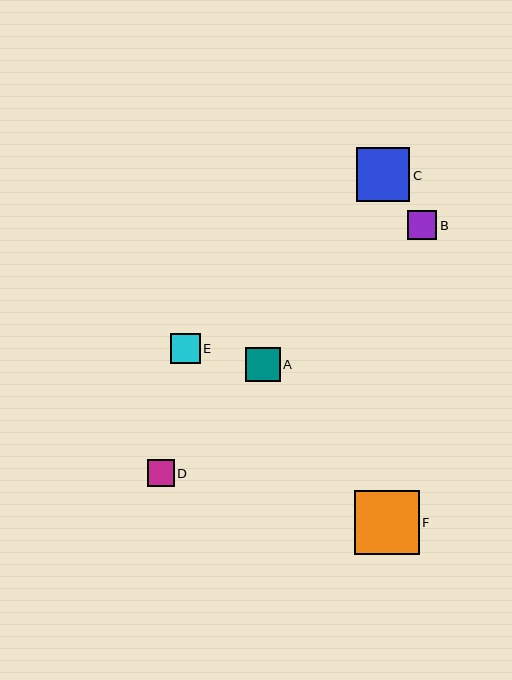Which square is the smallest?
Square D is the smallest with a size of approximately 26 pixels.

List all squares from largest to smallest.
From largest to smallest: F, C, A, E, B, D.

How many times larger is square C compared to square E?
Square C is approximately 1.8 times the size of square E.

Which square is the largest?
Square F is the largest with a size of approximately 65 pixels.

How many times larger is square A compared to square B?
Square A is approximately 1.2 times the size of square B.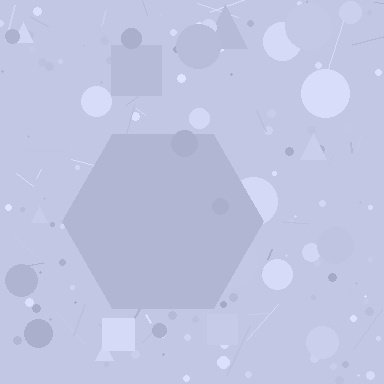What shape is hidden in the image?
A hexagon is hidden in the image.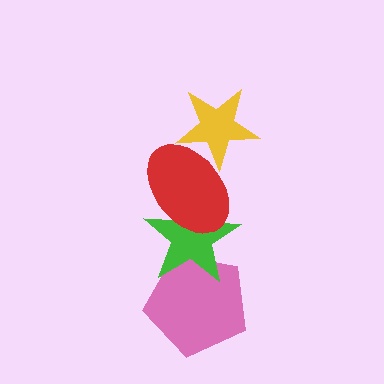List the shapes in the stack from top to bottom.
From top to bottom: the yellow star, the red ellipse, the green star, the pink pentagon.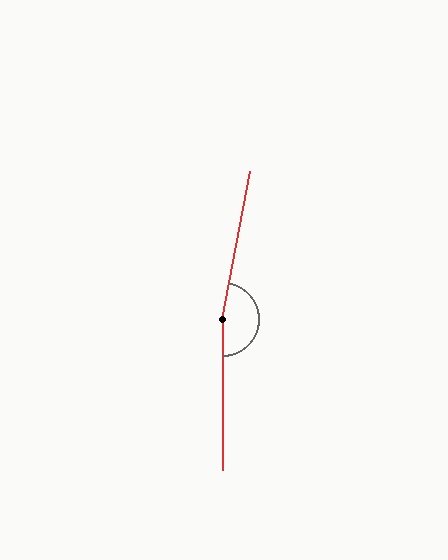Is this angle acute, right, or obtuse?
It is obtuse.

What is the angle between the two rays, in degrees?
Approximately 170 degrees.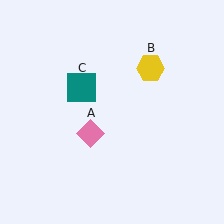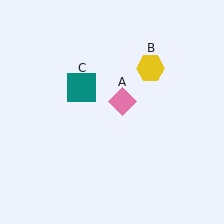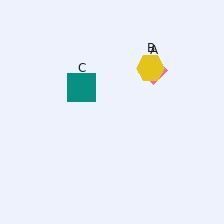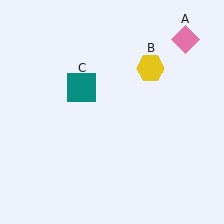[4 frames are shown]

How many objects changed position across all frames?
1 object changed position: pink diamond (object A).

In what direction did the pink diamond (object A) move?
The pink diamond (object A) moved up and to the right.